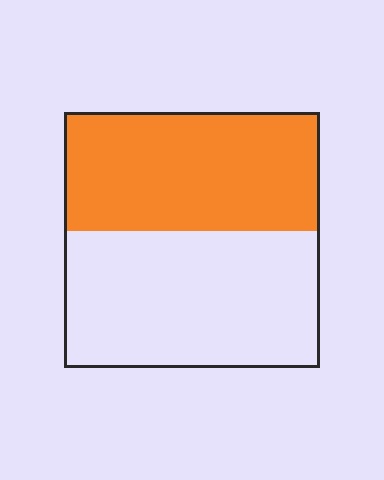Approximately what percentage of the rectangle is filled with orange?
Approximately 45%.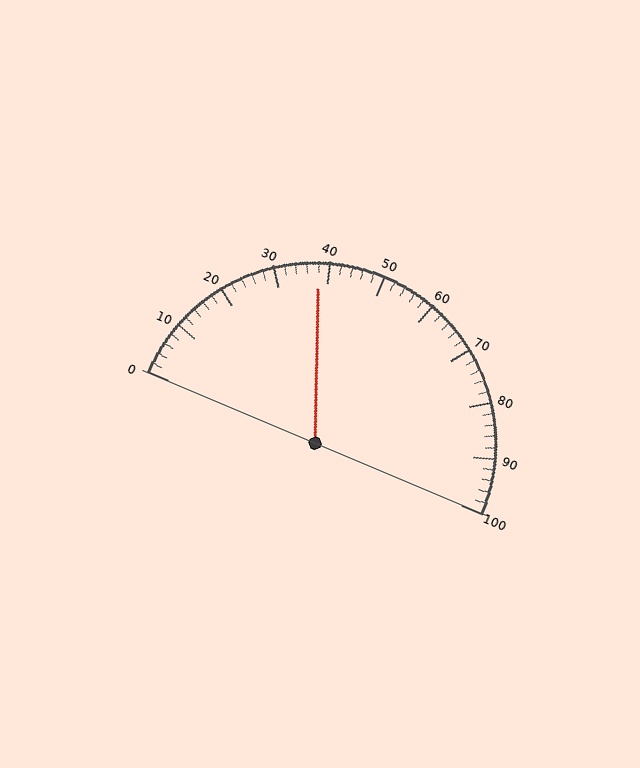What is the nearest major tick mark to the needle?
The nearest major tick mark is 40.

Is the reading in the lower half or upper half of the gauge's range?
The reading is in the lower half of the range (0 to 100).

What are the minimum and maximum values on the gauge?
The gauge ranges from 0 to 100.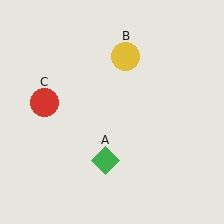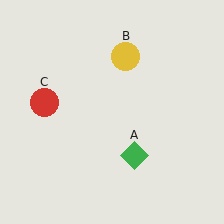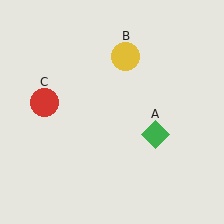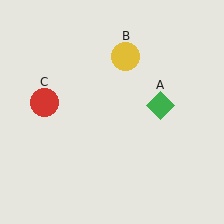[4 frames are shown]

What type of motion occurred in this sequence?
The green diamond (object A) rotated counterclockwise around the center of the scene.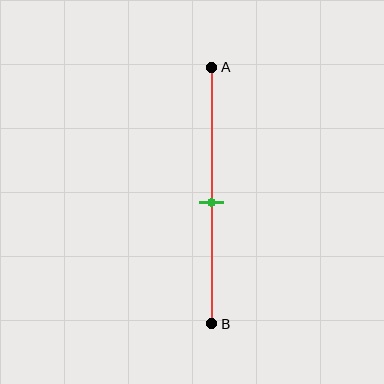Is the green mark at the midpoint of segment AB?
Yes, the mark is approximately at the midpoint.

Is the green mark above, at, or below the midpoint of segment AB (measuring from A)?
The green mark is approximately at the midpoint of segment AB.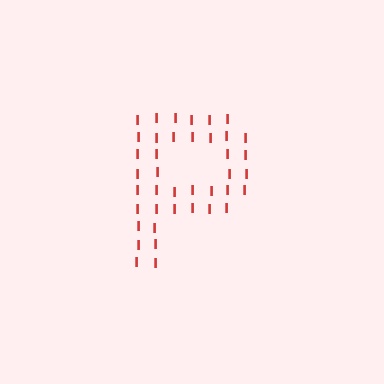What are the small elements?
The small elements are letter I's.